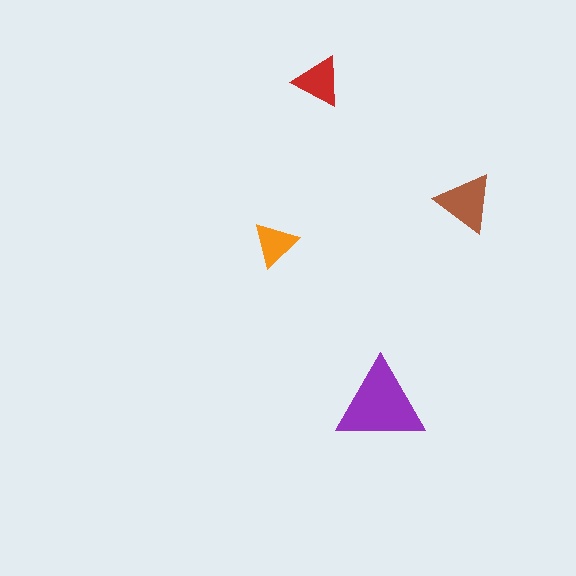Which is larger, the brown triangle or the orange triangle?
The brown one.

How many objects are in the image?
There are 4 objects in the image.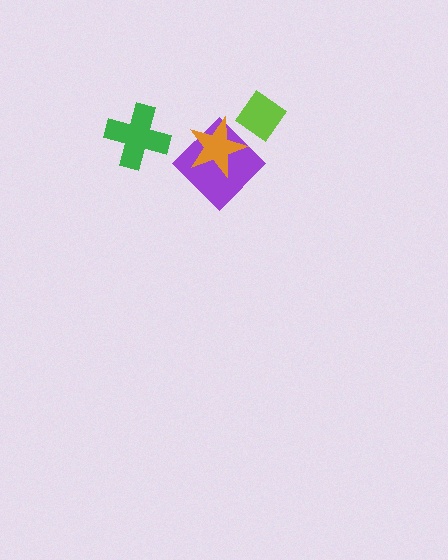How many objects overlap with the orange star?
1 object overlaps with the orange star.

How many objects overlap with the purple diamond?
2 objects overlap with the purple diamond.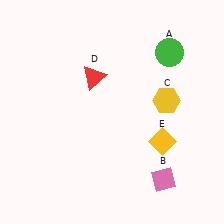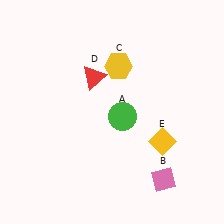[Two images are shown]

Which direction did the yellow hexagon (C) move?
The yellow hexagon (C) moved left.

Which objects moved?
The objects that moved are: the green circle (A), the yellow hexagon (C).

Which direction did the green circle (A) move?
The green circle (A) moved down.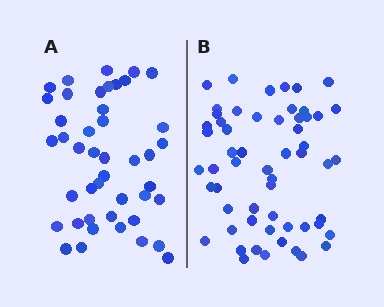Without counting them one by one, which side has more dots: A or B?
Region B (the right region) has more dots.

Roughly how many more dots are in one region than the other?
Region B has approximately 15 more dots than region A.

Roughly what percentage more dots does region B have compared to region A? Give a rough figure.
About 30% more.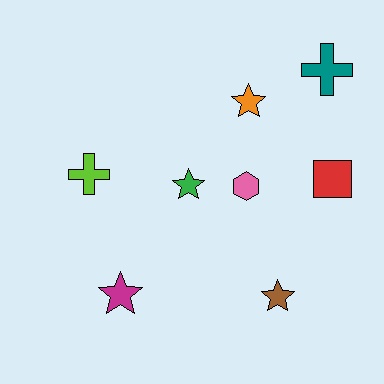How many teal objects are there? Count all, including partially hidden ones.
There is 1 teal object.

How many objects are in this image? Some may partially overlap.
There are 8 objects.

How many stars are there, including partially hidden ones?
There are 4 stars.